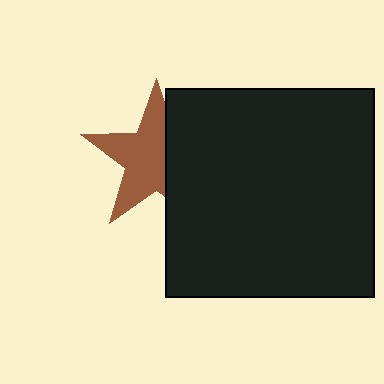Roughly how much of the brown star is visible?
About half of it is visible (roughly 63%).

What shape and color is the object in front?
The object in front is a black square.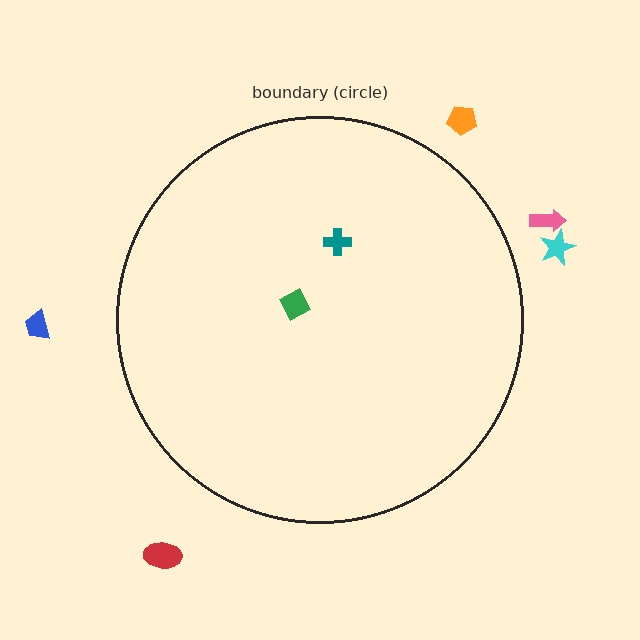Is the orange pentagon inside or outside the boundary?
Outside.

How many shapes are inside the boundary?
2 inside, 5 outside.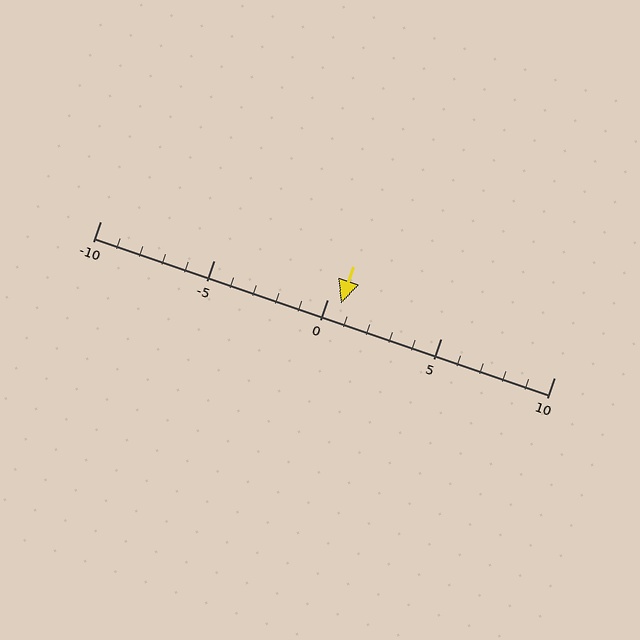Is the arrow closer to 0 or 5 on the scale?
The arrow is closer to 0.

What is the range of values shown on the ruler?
The ruler shows values from -10 to 10.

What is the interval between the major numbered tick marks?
The major tick marks are spaced 5 units apart.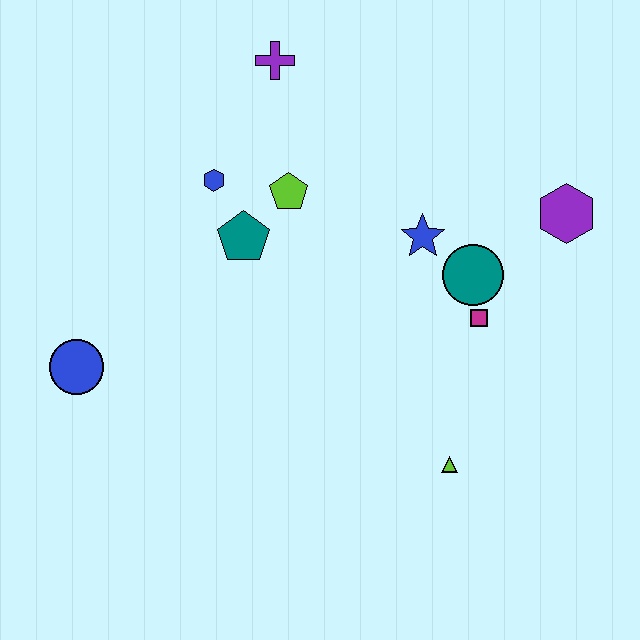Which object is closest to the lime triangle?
The magenta square is closest to the lime triangle.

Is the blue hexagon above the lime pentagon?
Yes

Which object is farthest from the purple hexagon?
The blue circle is farthest from the purple hexagon.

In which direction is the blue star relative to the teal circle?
The blue star is to the left of the teal circle.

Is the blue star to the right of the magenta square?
No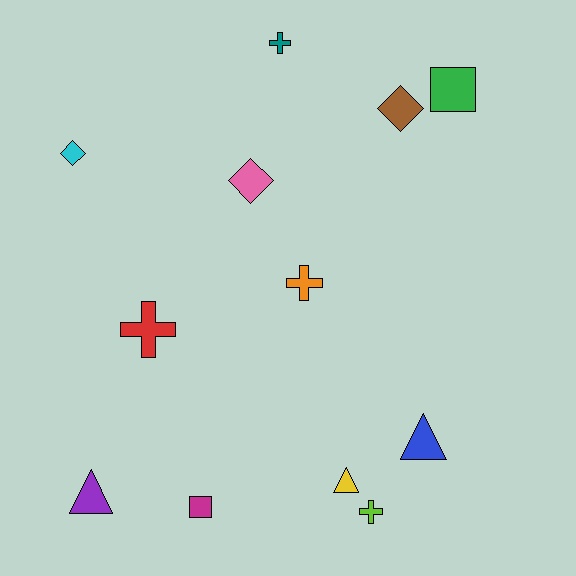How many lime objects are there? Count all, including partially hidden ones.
There is 1 lime object.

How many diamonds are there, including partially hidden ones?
There are 3 diamonds.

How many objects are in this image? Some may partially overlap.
There are 12 objects.